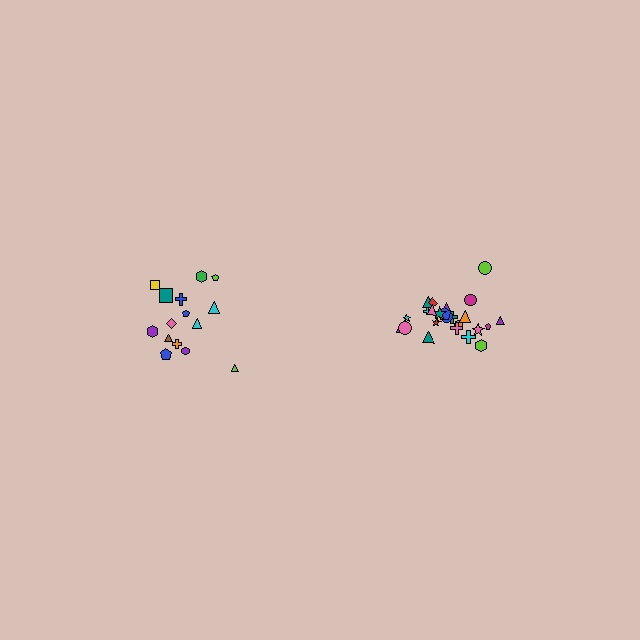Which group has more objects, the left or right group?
The right group.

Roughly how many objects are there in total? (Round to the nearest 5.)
Roughly 40 objects in total.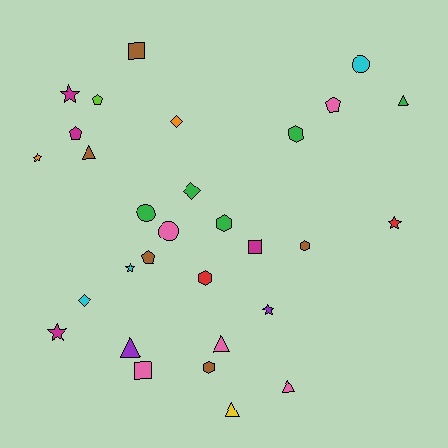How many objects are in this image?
There are 30 objects.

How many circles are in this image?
There are 3 circles.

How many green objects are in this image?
There are 5 green objects.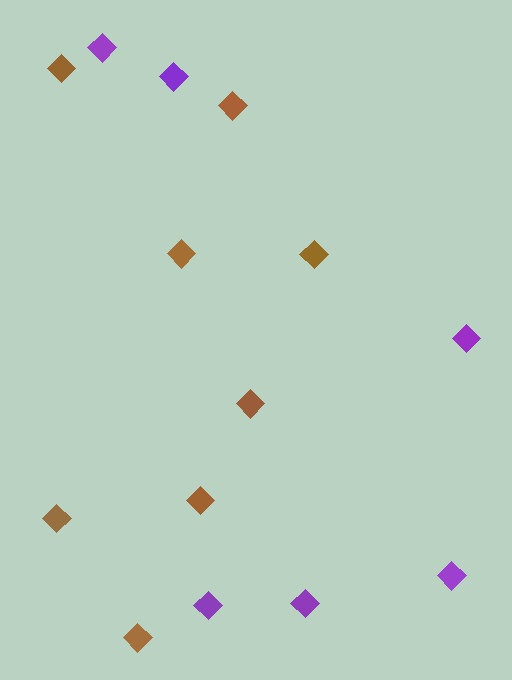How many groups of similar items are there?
There are 2 groups: one group of brown diamonds (8) and one group of purple diamonds (6).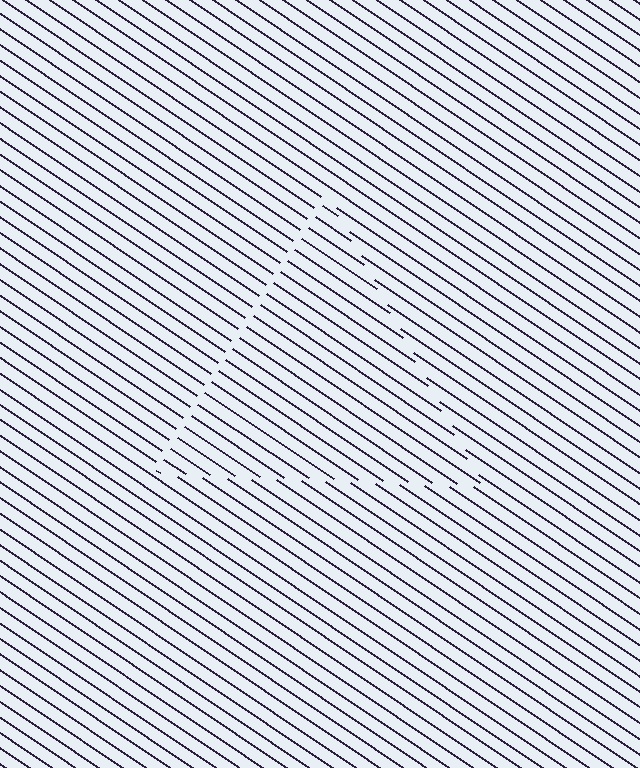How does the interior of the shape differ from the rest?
The interior of the shape contains the same grating, shifted by half a period — the contour is defined by the phase discontinuity where line-ends from the inner and outer gratings abut.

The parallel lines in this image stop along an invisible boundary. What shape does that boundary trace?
An illusory triangle. The interior of the shape contains the same grating, shifted by half a period — the contour is defined by the phase discontinuity where line-ends from the inner and outer gratings abut.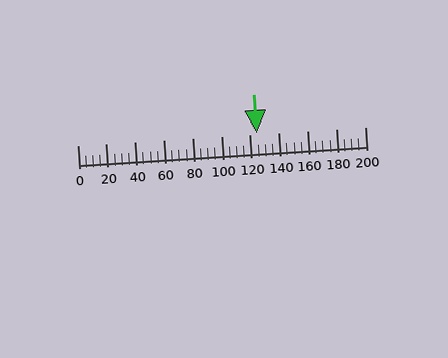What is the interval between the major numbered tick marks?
The major tick marks are spaced 20 units apart.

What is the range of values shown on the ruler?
The ruler shows values from 0 to 200.